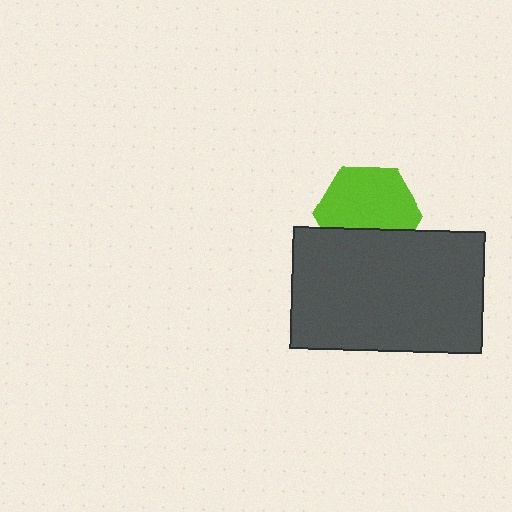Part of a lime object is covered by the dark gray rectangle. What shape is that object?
It is a hexagon.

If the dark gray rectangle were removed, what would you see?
You would see the complete lime hexagon.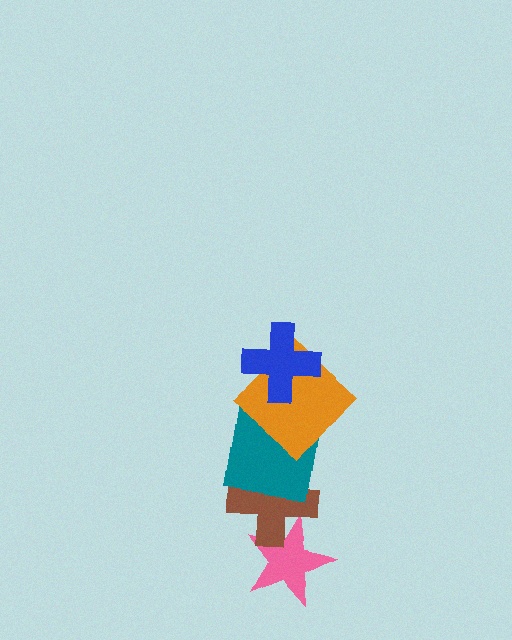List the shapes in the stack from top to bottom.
From top to bottom: the blue cross, the orange diamond, the teal square, the brown cross, the pink star.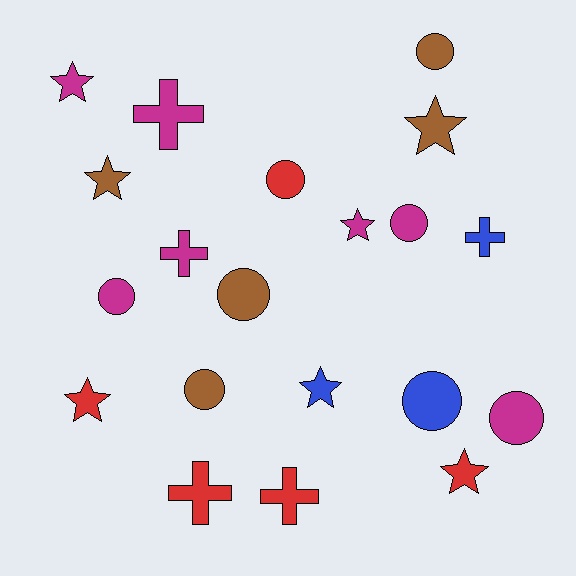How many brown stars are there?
There are 2 brown stars.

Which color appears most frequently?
Magenta, with 7 objects.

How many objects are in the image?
There are 20 objects.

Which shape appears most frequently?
Circle, with 8 objects.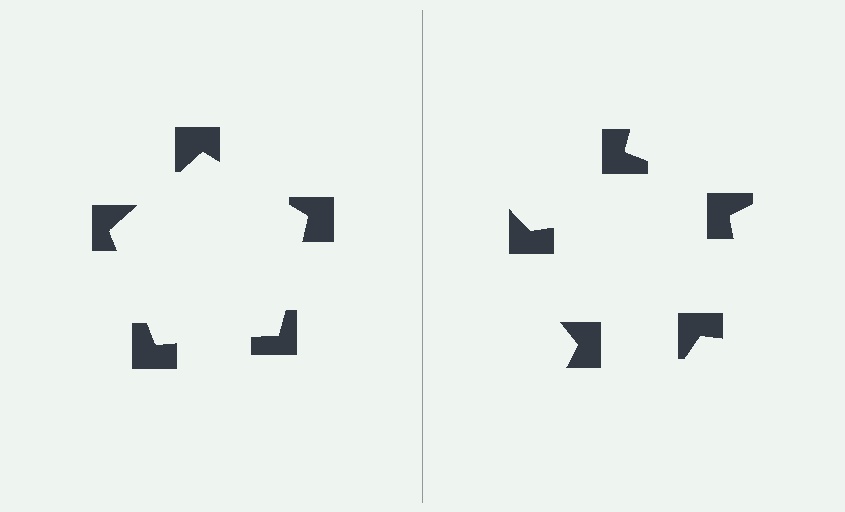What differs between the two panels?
The notched squares are positioned identically on both sides; only the wedge orientations differ. On the left they align to a pentagon; on the right they are misaligned.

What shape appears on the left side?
An illusory pentagon.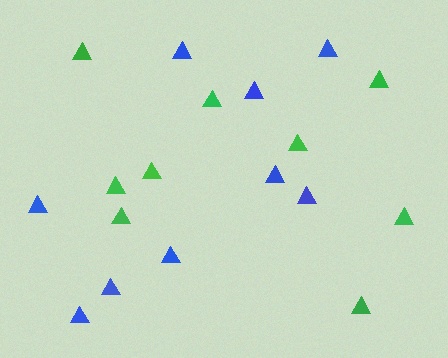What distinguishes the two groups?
There are 2 groups: one group of blue triangles (9) and one group of green triangles (9).